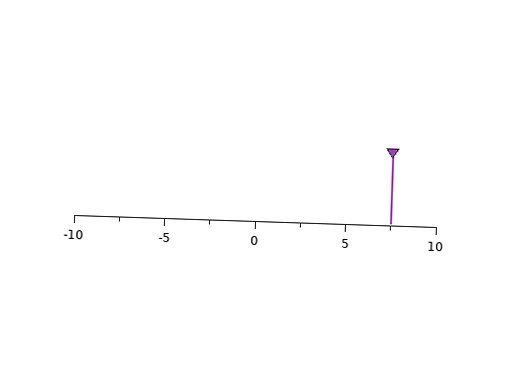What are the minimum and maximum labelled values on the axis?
The axis runs from -10 to 10.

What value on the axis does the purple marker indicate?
The marker indicates approximately 7.5.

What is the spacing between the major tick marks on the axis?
The major ticks are spaced 5 apart.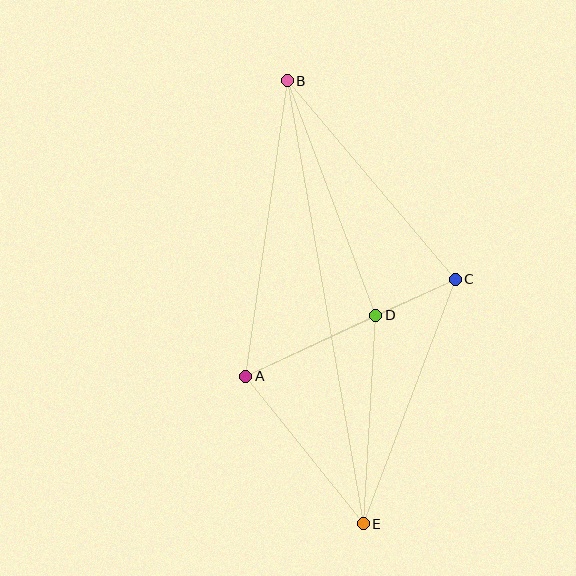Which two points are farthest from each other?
Points B and E are farthest from each other.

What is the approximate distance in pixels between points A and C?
The distance between A and C is approximately 231 pixels.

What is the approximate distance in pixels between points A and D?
The distance between A and D is approximately 144 pixels.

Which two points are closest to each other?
Points C and D are closest to each other.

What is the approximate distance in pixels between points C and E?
The distance between C and E is approximately 261 pixels.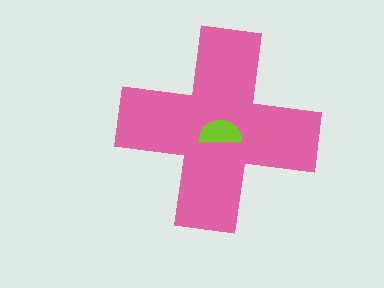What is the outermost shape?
The pink cross.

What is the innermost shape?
The lime semicircle.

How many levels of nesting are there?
2.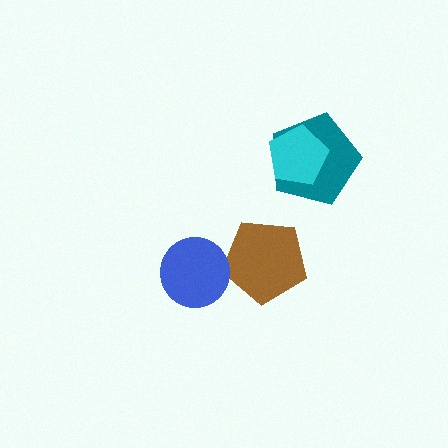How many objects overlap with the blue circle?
1 object overlaps with the blue circle.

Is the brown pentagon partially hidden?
Yes, it is partially covered by another shape.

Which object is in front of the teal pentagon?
The cyan pentagon is in front of the teal pentagon.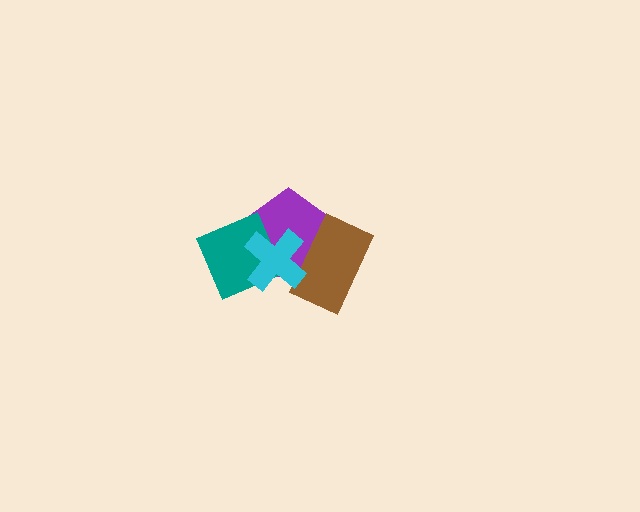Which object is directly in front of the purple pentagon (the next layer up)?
The teal diamond is directly in front of the purple pentagon.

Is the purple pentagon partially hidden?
Yes, it is partially covered by another shape.